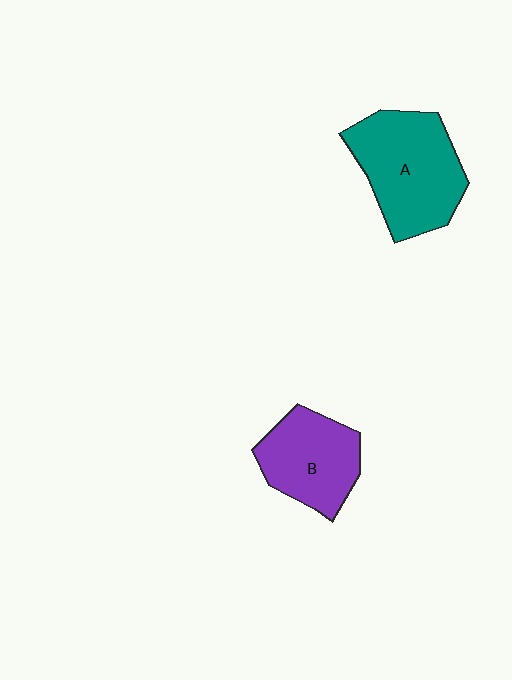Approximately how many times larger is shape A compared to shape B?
Approximately 1.3 times.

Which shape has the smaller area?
Shape B (purple).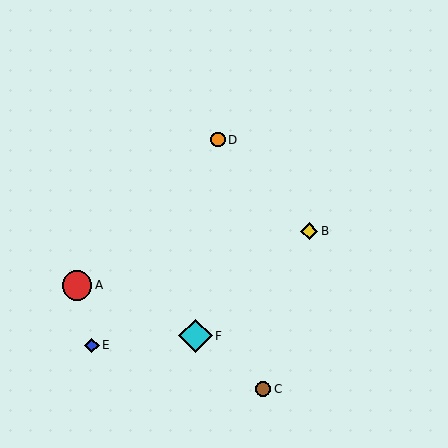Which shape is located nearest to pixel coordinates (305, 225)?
The yellow diamond (labeled B) at (309, 231) is nearest to that location.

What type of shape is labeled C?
Shape C is a brown circle.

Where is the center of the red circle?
The center of the red circle is at (77, 285).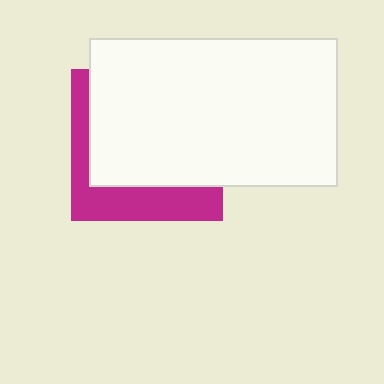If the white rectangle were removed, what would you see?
You would see the complete magenta square.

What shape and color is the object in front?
The object in front is a white rectangle.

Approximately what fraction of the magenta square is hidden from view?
Roughly 68% of the magenta square is hidden behind the white rectangle.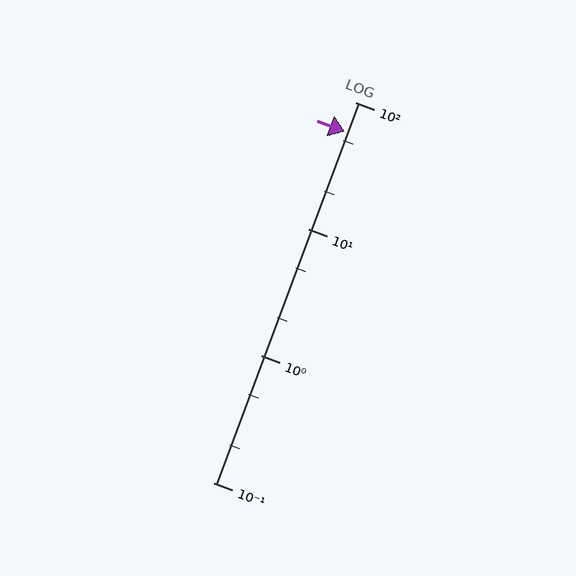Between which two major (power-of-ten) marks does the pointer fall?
The pointer is between 10 and 100.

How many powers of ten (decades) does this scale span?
The scale spans 3 decades, from 0.1 to 100.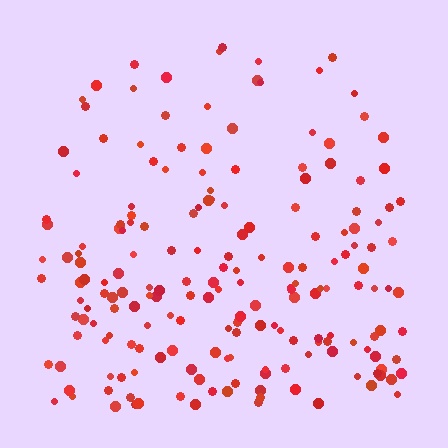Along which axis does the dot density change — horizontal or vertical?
Vertical.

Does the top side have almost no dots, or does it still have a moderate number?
Still a moderate number, just noticeably fewer than the bottom.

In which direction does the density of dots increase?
From top to bottom, with the bottom side densest.